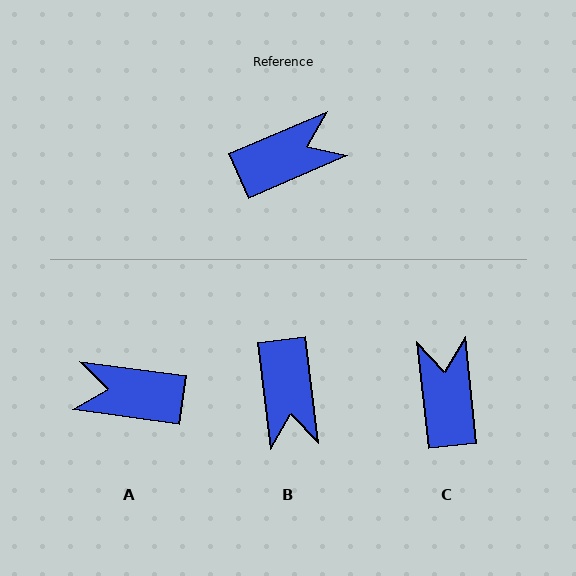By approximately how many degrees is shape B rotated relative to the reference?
Approximately 106 degrees clockwise.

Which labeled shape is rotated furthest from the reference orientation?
A, about 149 degrees away.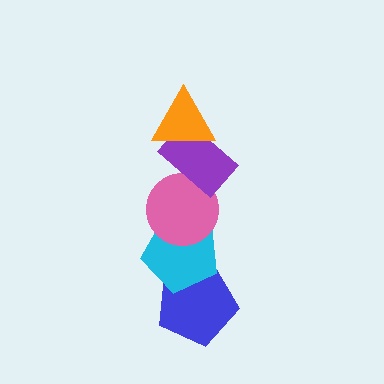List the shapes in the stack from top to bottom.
From top to bottom: the orange triangle, the purple rectangle, the pink circle, the cyan pentagon, the blue pentagon.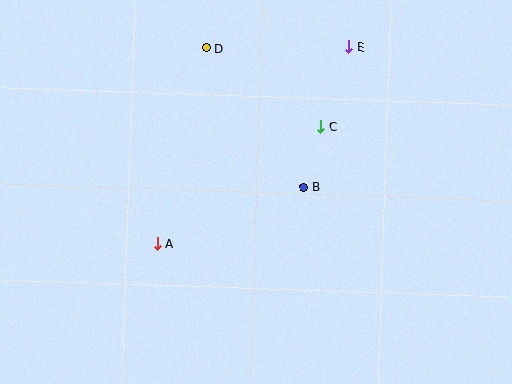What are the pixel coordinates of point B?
Point B is at (304, 187).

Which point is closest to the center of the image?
Point B at (304, 187) is closest to the center.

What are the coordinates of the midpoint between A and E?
The midpoint between A and E is at (253, 145).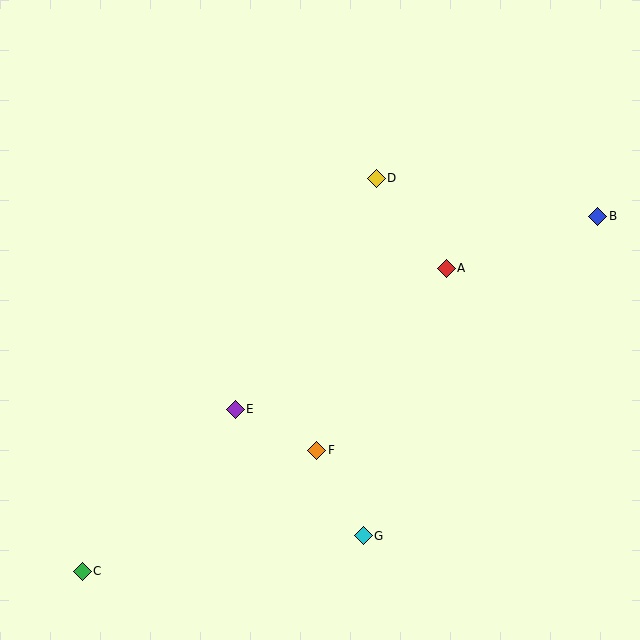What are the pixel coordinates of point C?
Point C is at (82, 571).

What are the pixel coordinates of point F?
Point F is at (317, 451).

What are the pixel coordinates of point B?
Point B is at (598, 216).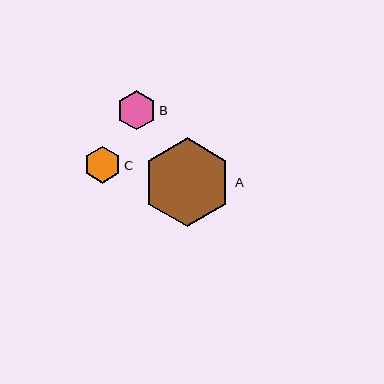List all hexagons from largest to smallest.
From largest to smallest: A, B, C.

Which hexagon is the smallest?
Hexagon C is the smallest with a size of approximately 37 pixels.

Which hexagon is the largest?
Hexagon A is the largest with a size of approximately 89 pixels.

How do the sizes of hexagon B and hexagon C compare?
Hexagon B and hexagon C are approximately the same size.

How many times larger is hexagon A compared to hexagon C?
Hexagon A is approximately 2.4 times the size of hexagon C.